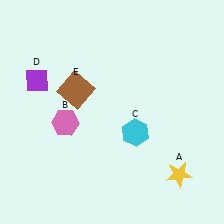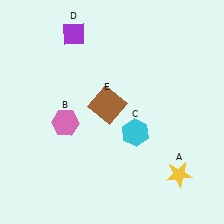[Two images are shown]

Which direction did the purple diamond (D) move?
The purple diamond (D) moved up.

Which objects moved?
The objects that moved are: the purple diamond (D), the brown square (E).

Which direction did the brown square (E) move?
The brown square (E) moved right.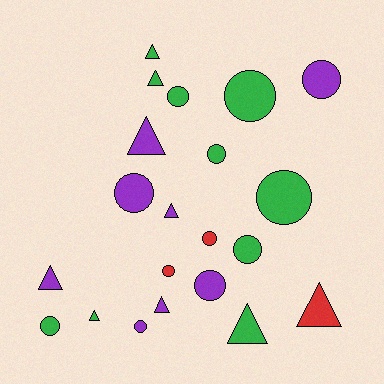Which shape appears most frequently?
Circle, with 12 objects.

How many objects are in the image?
There are 21 objects.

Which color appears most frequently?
Green, with 10 objects.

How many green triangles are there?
There are 4 green triangles.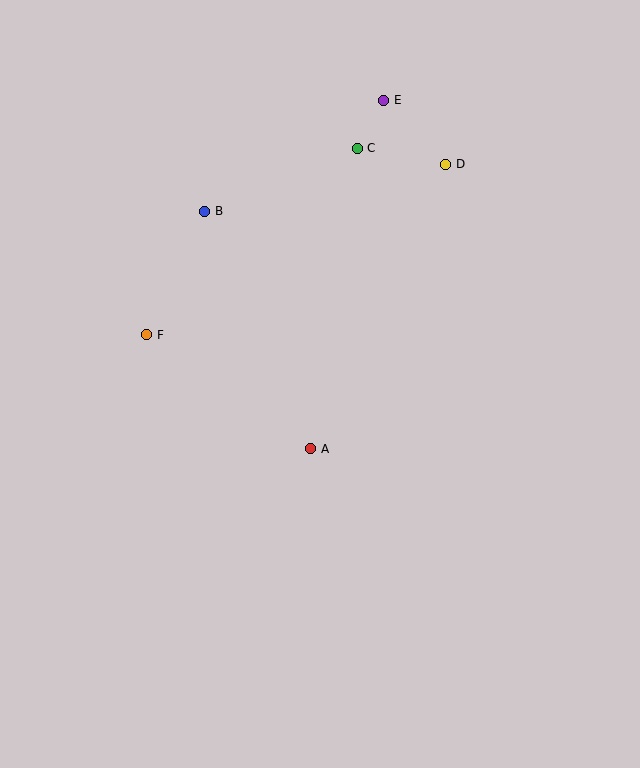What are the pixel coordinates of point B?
Point B is at (205, 211).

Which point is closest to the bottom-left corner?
Point A is closest to the bottom-left corner.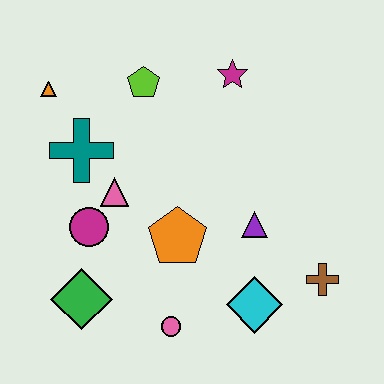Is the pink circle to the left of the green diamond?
No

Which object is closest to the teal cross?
The pink triangle is closest to the teal cross.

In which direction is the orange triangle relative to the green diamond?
The orange triangle is above the green diamond.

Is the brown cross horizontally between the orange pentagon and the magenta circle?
No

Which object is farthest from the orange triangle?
The brown cross is farthest from the orange triangle.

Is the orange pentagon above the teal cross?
No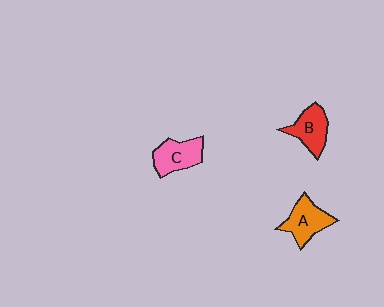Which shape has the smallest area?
Shape B (red).